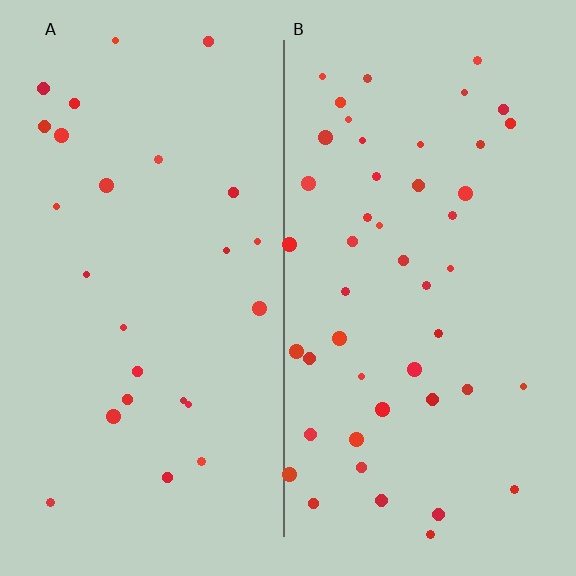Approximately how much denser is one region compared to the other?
Approximately 1.8× — region B over region A.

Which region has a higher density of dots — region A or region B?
B (the right).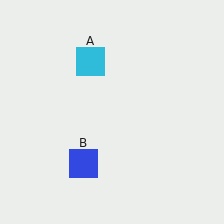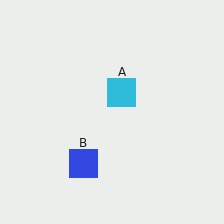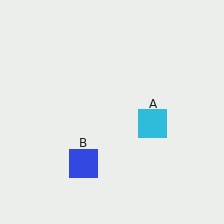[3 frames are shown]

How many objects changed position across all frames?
1 object changed position: cyan square (object A).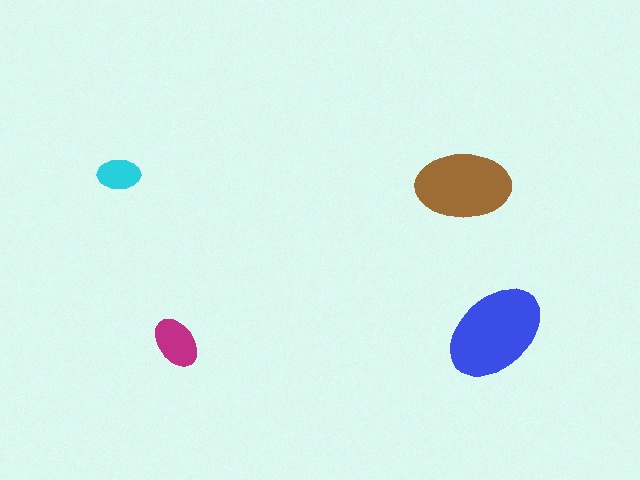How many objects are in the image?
There are 4 objects in the image.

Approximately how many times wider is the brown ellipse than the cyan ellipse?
About 2 times wider.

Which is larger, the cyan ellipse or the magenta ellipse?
The magenta one.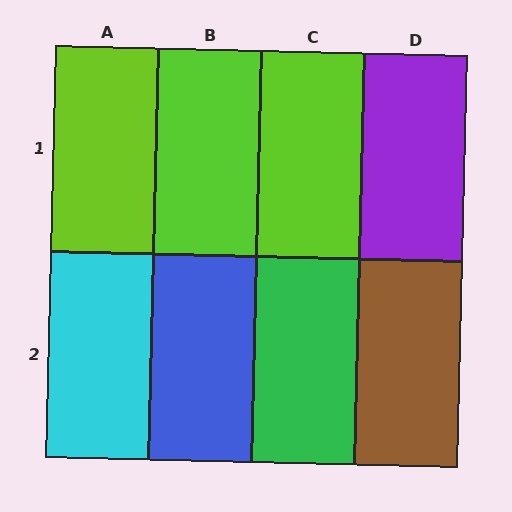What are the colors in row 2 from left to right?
Cyan, blue, green, brown.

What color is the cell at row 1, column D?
Purple.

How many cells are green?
1 cell is green.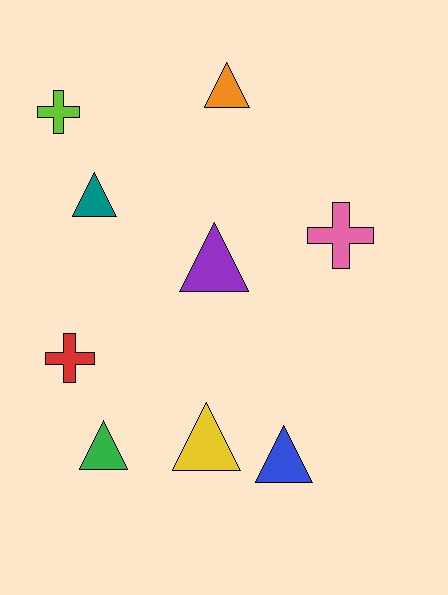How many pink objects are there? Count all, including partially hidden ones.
There is 1 pink object.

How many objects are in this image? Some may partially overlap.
There are 9 objects.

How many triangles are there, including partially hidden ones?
There are 6 triangles.